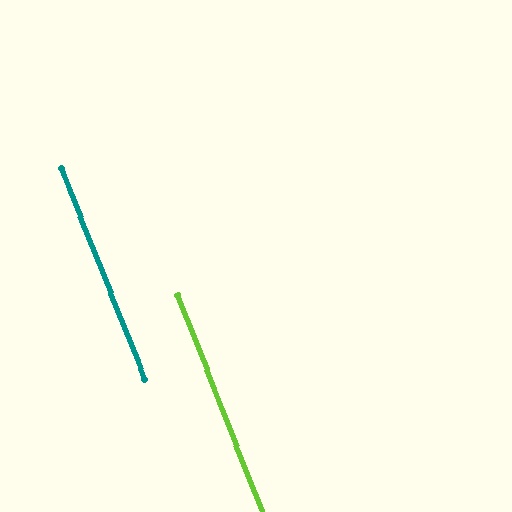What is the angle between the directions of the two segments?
Approximately 0 degrees.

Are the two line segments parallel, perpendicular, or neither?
Parallel — their directions differ by only 0.2°.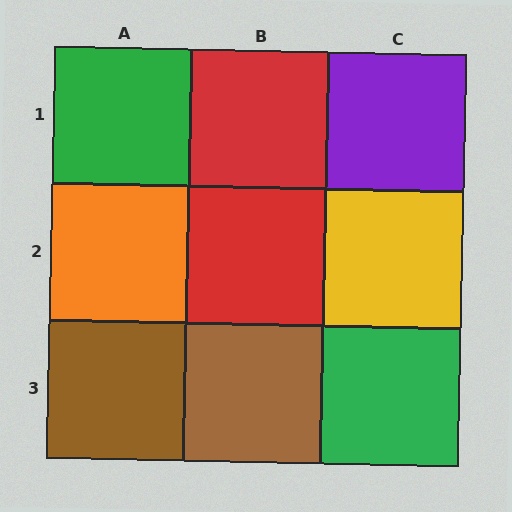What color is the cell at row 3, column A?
Brown.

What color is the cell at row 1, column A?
Green.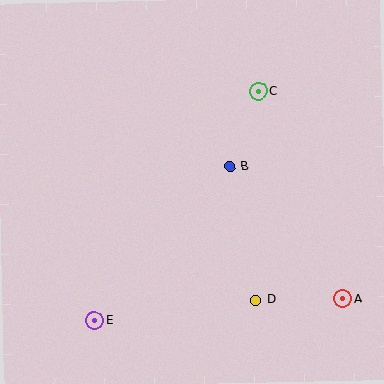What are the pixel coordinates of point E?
Point E is at (94, 320).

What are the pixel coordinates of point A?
Point A is at (343, 299).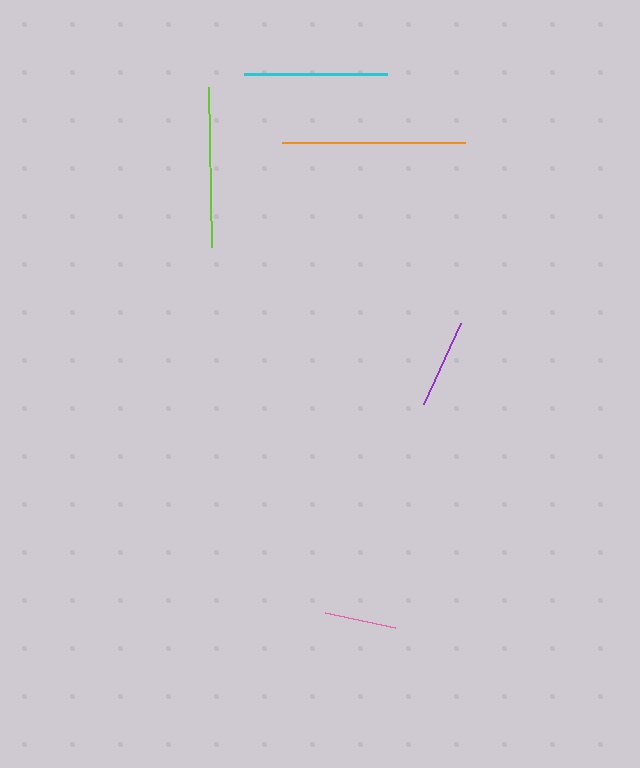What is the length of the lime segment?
The lime segment is approximately 160 pixels long.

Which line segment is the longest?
The orange line is the longest at approximately 183 pixels.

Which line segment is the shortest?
The pink line is the shortest at approximately 72 pixels.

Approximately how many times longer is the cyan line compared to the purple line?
The cyan line is approximately 1.6 times the length of the purple line.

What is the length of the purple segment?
The purple segment is approximately 90 pixels long.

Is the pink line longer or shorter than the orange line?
The orange line is longer than the pink line.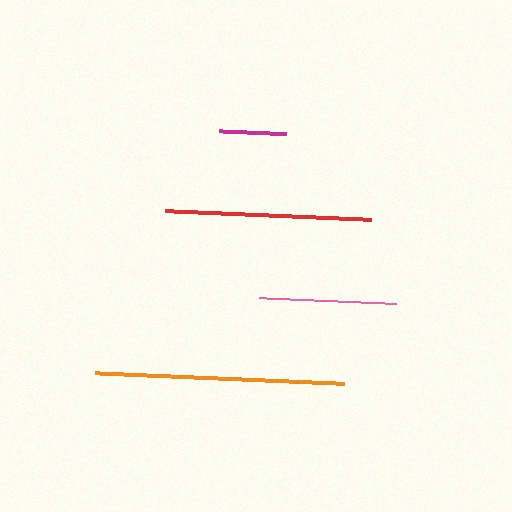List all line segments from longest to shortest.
From longest to shortest: orange, red, pink, magenta.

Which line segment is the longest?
The orange line is the longest at approximately 249 pixels.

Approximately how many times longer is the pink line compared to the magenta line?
The pink line is approximately 2.1 times the length of the magenta line.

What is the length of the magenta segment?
The magenta segment is approximately 67 pixels long.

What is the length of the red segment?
The red segment is approximately 206 pixels long.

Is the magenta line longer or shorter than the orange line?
The orange line is longer than the magenta line.